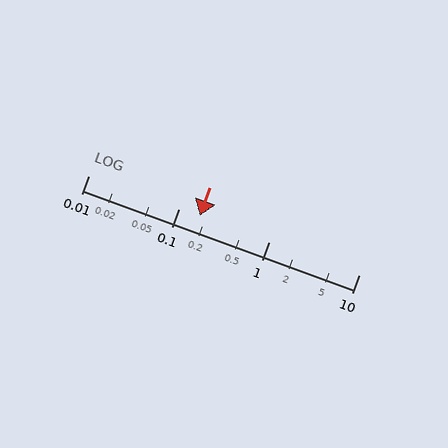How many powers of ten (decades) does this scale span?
The scale spans 3 decades, from 0.01 to 10.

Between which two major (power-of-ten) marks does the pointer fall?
The pointer is between 0.1 and 1.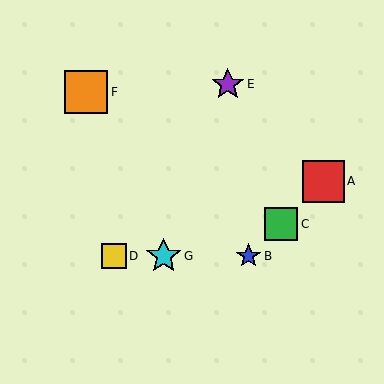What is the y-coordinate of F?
Object F is at y≈92.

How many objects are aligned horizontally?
3 objects (B, D, G) are aligned horizontally.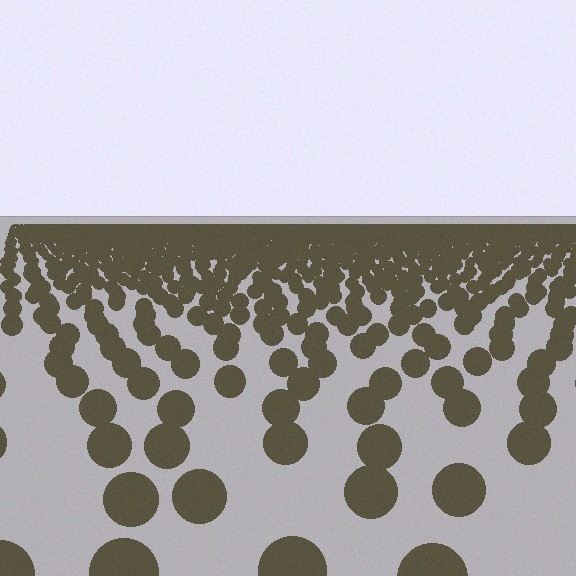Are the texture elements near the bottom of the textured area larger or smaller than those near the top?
Larger. Near the bottom, elements are closer to the viewer and appear at a bigger on-screen size.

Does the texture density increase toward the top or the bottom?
Density increases toward the top.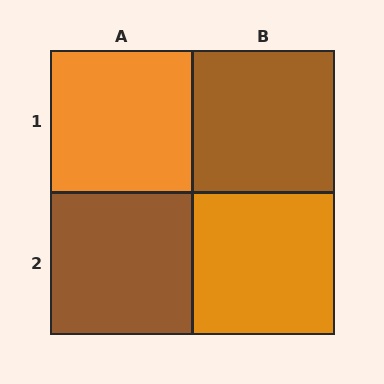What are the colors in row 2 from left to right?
Brown, orange.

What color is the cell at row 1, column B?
Brown.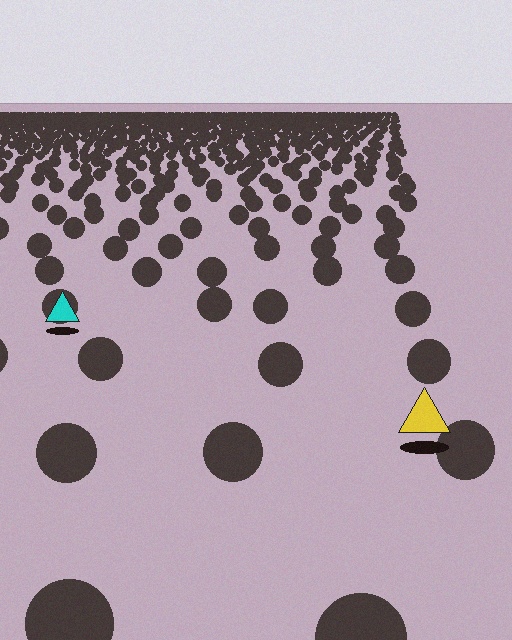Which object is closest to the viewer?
The yellow triangle is closest. The texture marks near it are larger and more spread out.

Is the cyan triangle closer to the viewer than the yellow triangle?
No. The yellow triangle is closer — you can tell from the texture gradient: the ground texture is coarser near it.